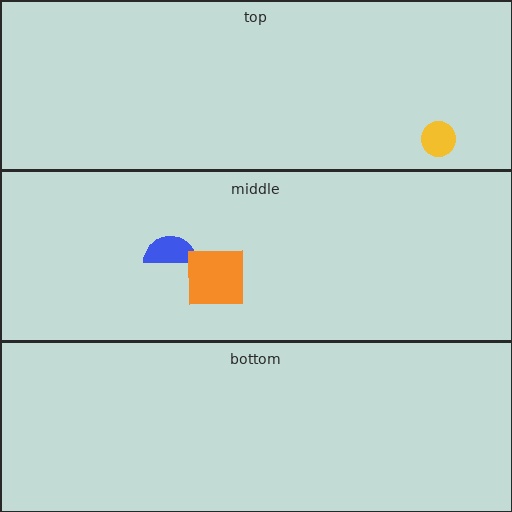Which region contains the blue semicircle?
The middle region.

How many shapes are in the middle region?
2.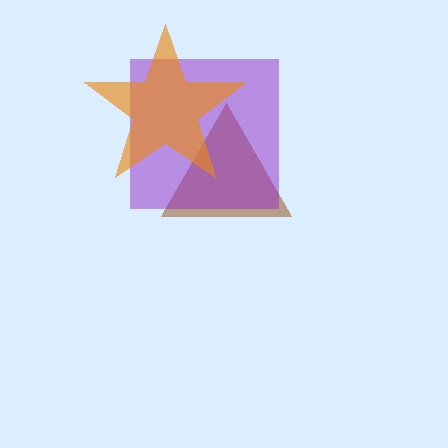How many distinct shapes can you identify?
There are 3 distinct shapes: a brown triangle, a purple square, an orange star.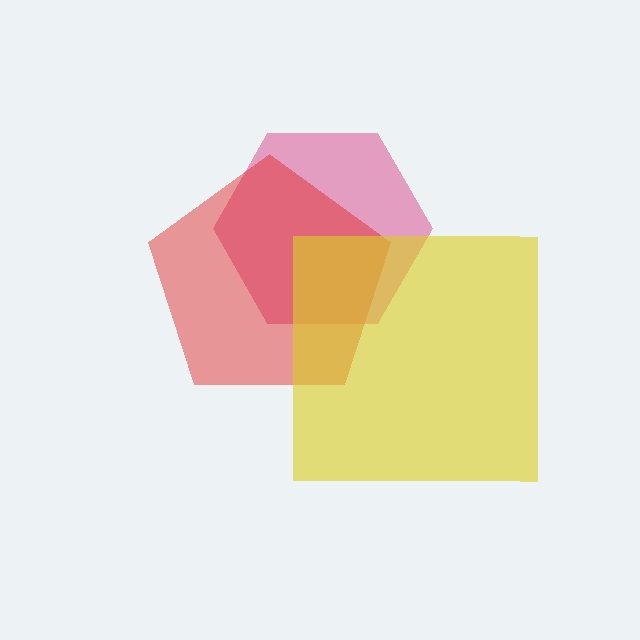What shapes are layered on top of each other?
The layered shapes are: a pink hexagon, a red pentagon, a yellow square.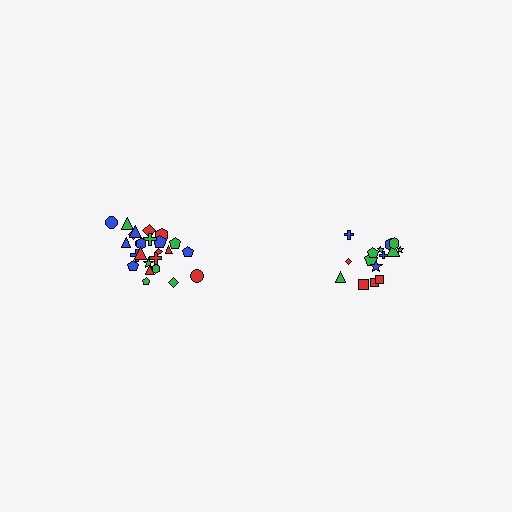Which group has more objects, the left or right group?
The left group.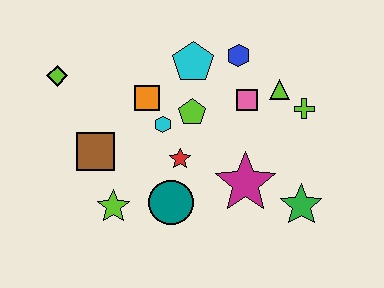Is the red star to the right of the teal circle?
Yes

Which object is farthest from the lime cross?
The lime diamond is farthest from the lime cross.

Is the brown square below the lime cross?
Yes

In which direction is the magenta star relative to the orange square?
The magenta star is to the right of the orange square.